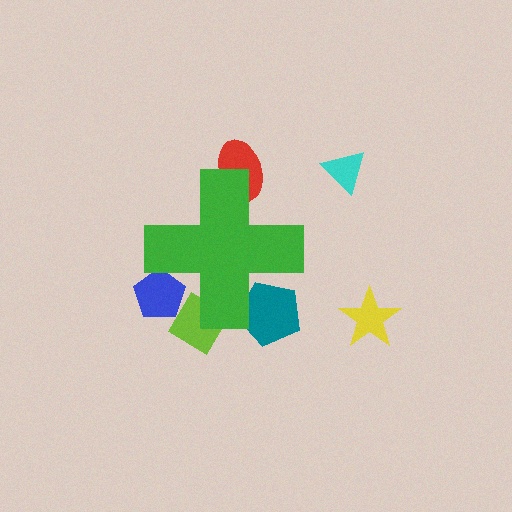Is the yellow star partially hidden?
No, the yellow star is fully visible.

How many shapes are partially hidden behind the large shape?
4 shapes are partially hidden.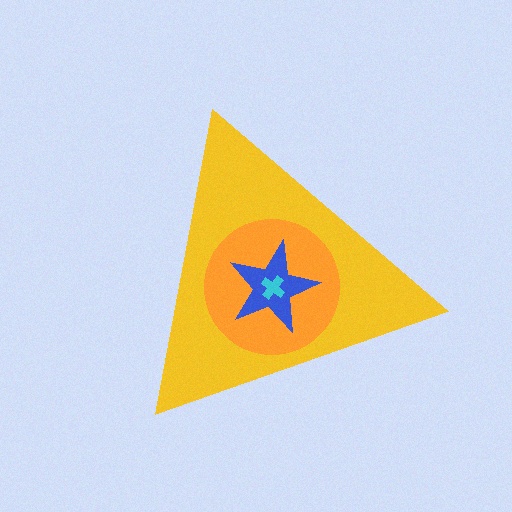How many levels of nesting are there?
4.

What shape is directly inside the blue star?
The cyan cross.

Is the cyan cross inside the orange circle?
Yes.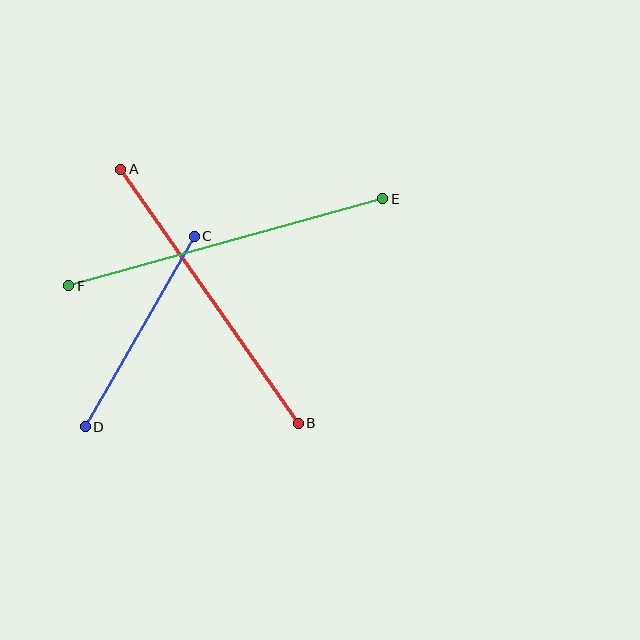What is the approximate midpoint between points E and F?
The midpoint is at approximately (226, 242) pixels.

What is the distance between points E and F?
The distance is approximately 326 pixels.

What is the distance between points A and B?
The distance is approximately 310 pixels.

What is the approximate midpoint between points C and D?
The midpoint is at approximately (140, 331) pixels.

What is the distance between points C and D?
The distance is approximately 220 pixels.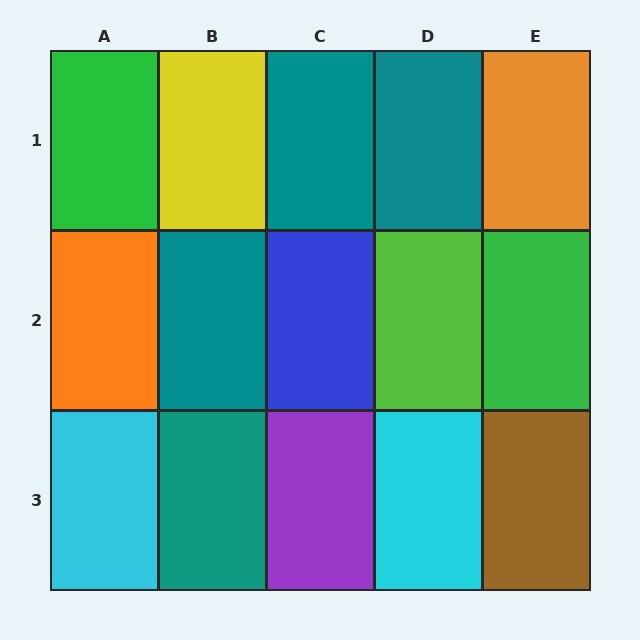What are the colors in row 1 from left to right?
Green, yellow, teal, teal, orange.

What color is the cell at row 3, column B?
Teal.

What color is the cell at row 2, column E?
Green.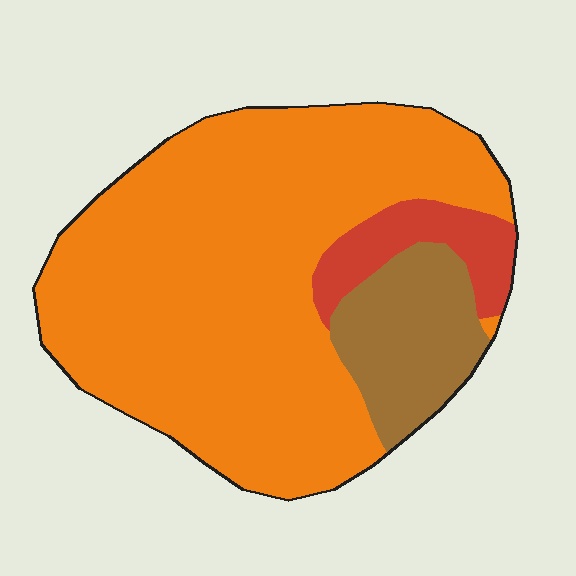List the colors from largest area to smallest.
From largest to smallest: orange, brown, red.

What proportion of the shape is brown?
Brown covers around 15% of the shape.